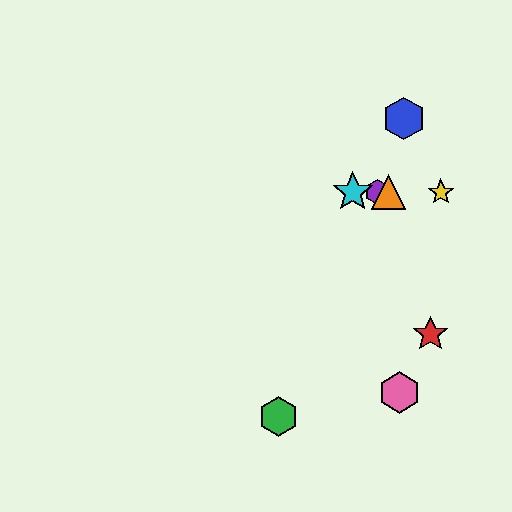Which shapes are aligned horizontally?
The yellow star, the purple hexagon, the orange triangle, the cyan star are aligned horizontally.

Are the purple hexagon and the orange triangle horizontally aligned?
Yes, both are at y≈192.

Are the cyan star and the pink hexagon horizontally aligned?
No, the cyan star is at y≈192 and the pink hexagon is at y≈393.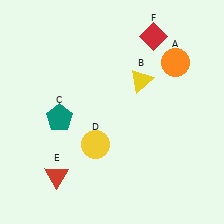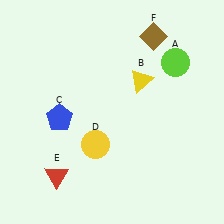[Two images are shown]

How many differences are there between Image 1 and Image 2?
There are 3 differences between the two images.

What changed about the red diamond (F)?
In Image 1, F is red. In Image 2, it changed to brown.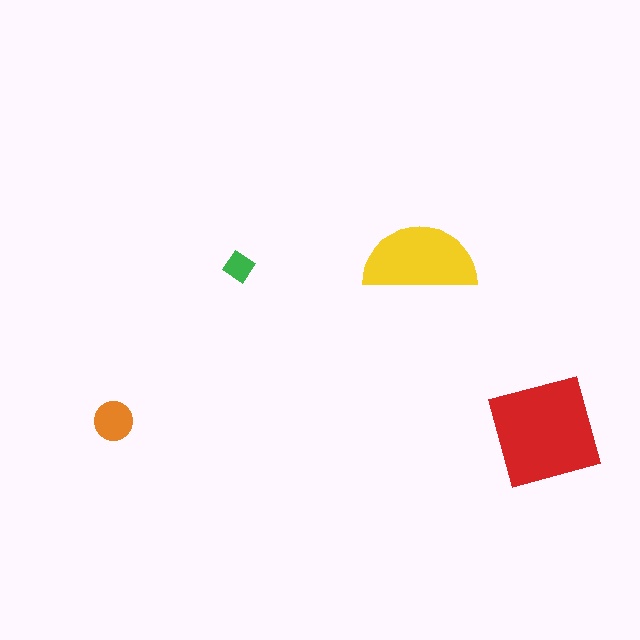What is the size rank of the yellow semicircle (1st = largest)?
2nd.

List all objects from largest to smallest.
The red square, the yellow semicircle, the orange circle, the green diamond.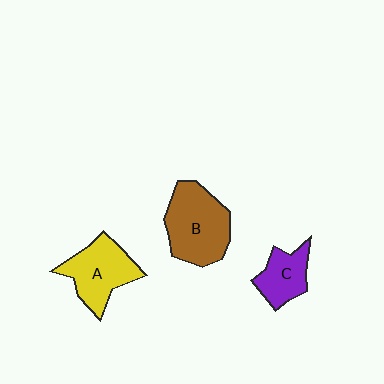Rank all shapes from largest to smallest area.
From largest to smallest: B (brown), A (yellow), C (purple).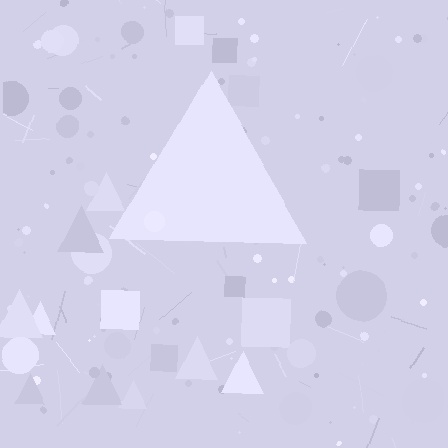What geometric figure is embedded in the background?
A triangle is embedded in the background.